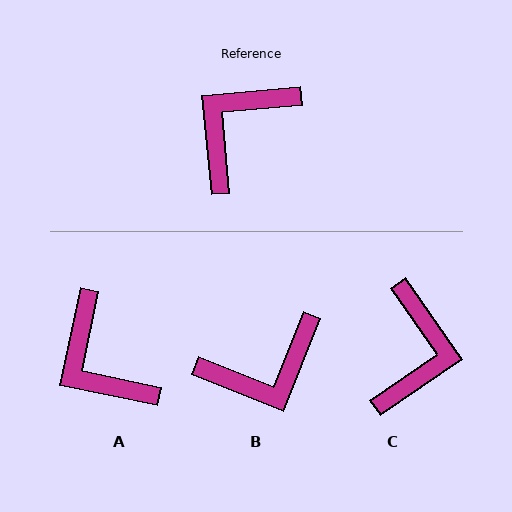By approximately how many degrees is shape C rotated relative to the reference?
Approximately 151 degrees clockwise.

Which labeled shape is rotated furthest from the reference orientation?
B, about 153 degrees away.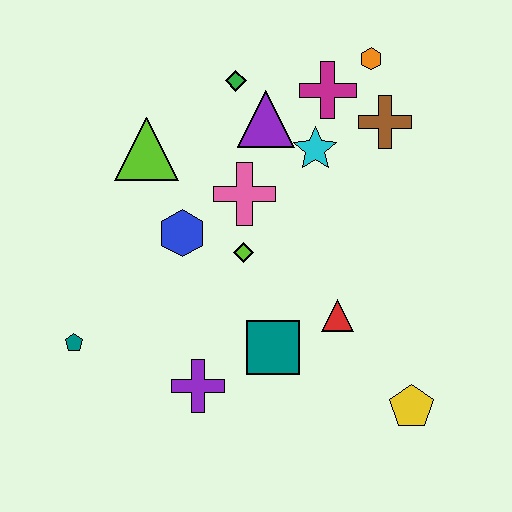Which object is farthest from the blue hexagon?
The yellow pentagon is farthest from the blue hexagon.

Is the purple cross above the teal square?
No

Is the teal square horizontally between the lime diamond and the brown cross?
Yes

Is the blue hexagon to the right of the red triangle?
No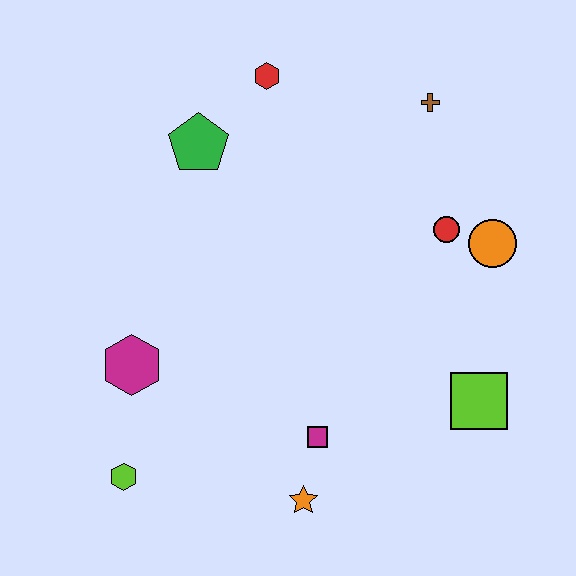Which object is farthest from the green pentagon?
The lime square is farthest from the green pentagon.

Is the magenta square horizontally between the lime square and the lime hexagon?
Yes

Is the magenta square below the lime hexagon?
No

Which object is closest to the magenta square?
The orange star is closest to the magenta square.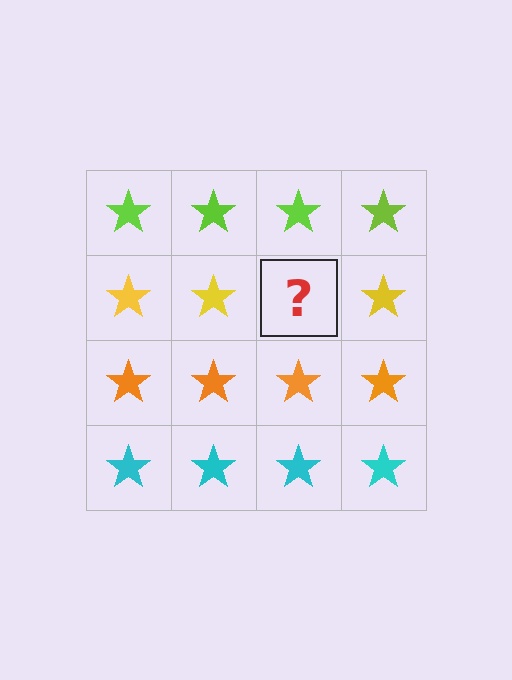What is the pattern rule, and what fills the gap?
The rule is that each row has a consistent color. The gap should be filled with a yellow star.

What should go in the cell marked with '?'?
The missing cell should contain a yellow star.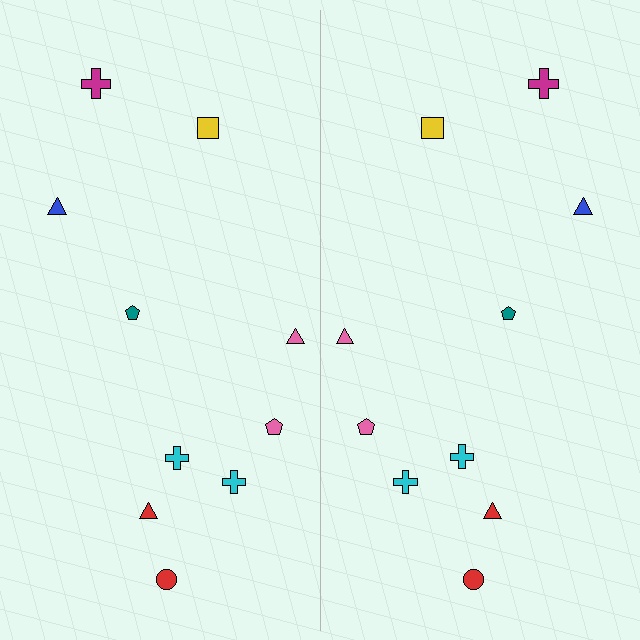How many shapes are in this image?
There are 20 shapes in this image.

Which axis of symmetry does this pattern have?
The pattern has a vertical axis of symmetry running through the center of the image.